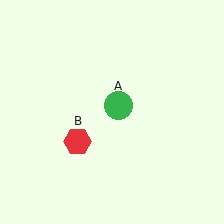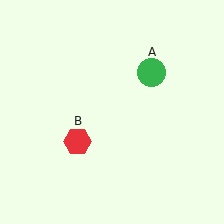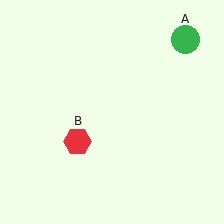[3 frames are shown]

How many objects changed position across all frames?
1 object changed position: green circle (object A).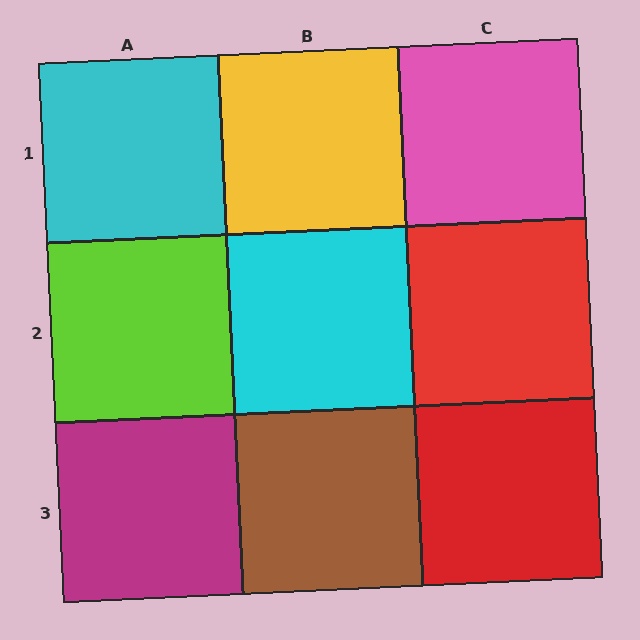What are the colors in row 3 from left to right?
Magenta, brown, red.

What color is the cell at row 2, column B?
Cyan.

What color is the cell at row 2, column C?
Red.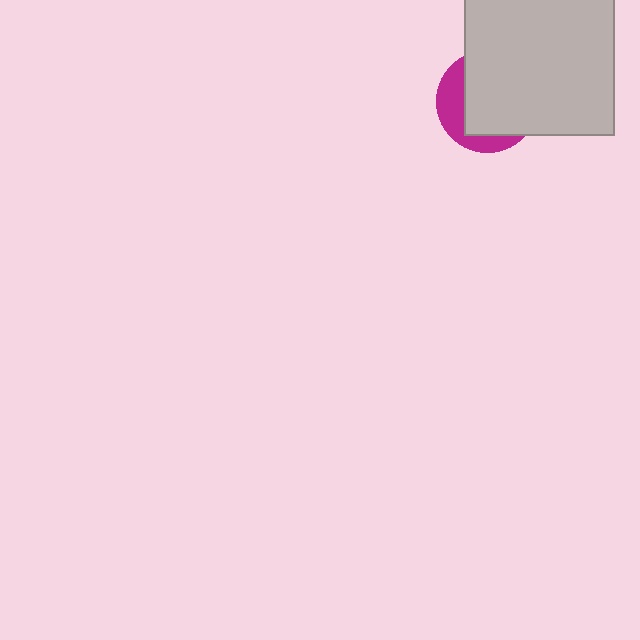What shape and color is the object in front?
The object in front is a light gray rectangle.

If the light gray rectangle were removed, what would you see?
You would see the complete magenta circle.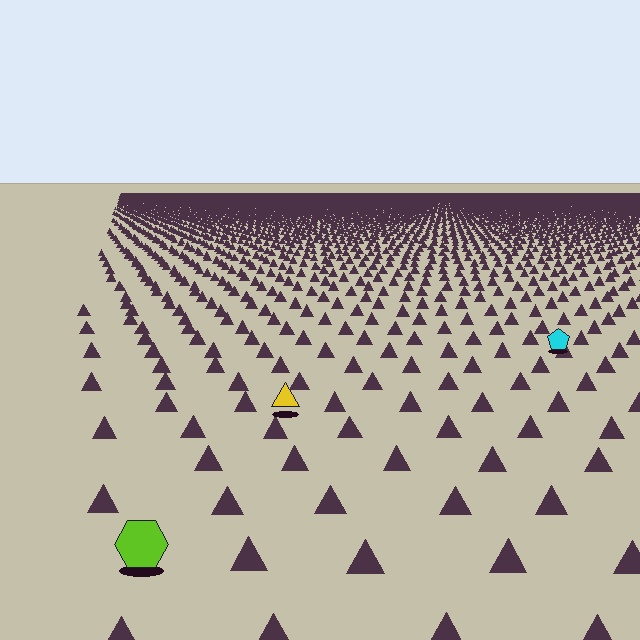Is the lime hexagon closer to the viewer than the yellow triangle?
Yes. The lime hexagon is closer — you can tell from the texture gradient: the ground texture is coarser near it.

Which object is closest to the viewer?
The lime hexagon is closest. The texture marks near it are larger and more spread out.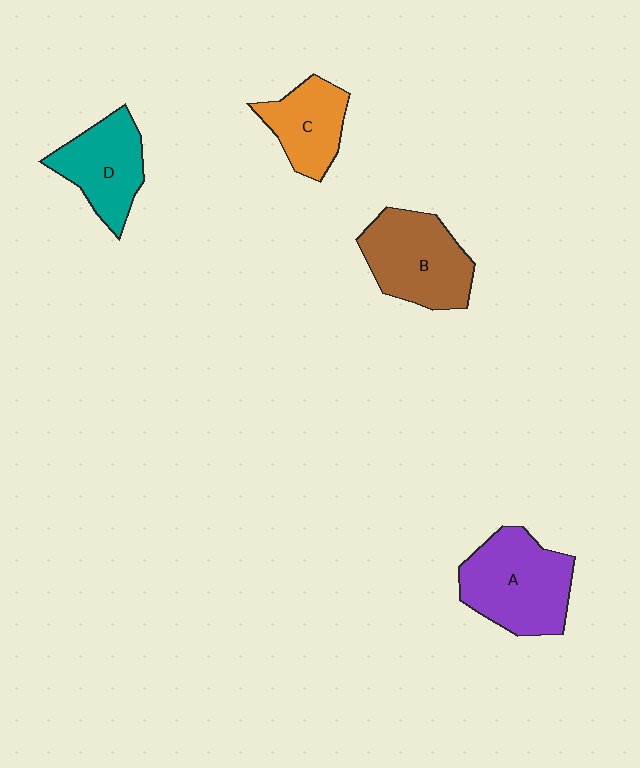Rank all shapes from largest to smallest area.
From largest to smallest: A (purple), B (brown), D (teal), C (orange).